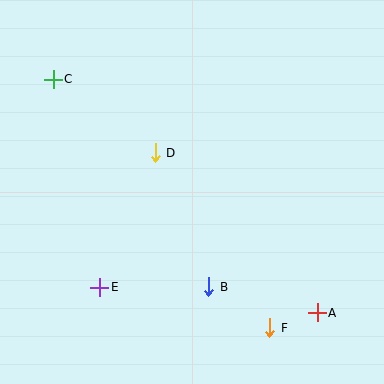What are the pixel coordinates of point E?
Point E is at (100, 287).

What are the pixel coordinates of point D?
Point D is at (155, 153).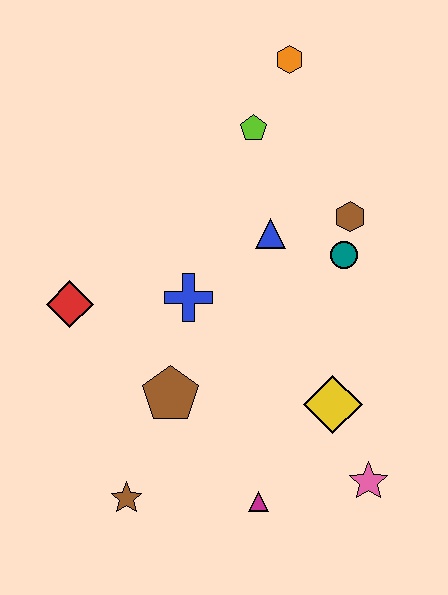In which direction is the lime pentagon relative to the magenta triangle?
The lime pentagon is above the magenta triangle.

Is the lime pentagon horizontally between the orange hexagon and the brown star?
Yes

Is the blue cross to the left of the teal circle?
Yes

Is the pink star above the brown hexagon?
No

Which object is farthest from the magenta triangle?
The orange hexagon is farthest from the magenta triangle.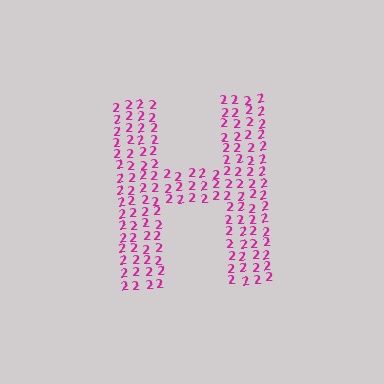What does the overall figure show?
The overall figure shows the letter H.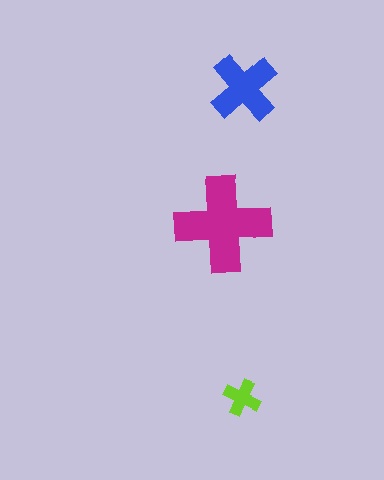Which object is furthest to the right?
The blue cross is rightmost.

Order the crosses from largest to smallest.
the magenta one, the blue one, the lime one.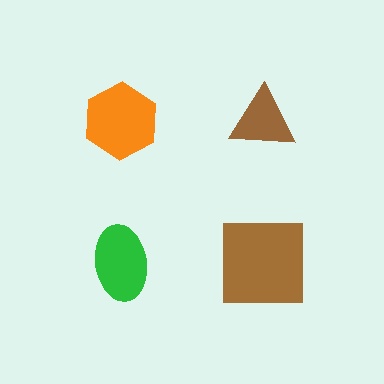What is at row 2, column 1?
A green ellipse.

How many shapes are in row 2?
2 shapes.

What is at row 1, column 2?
A brown triangle.